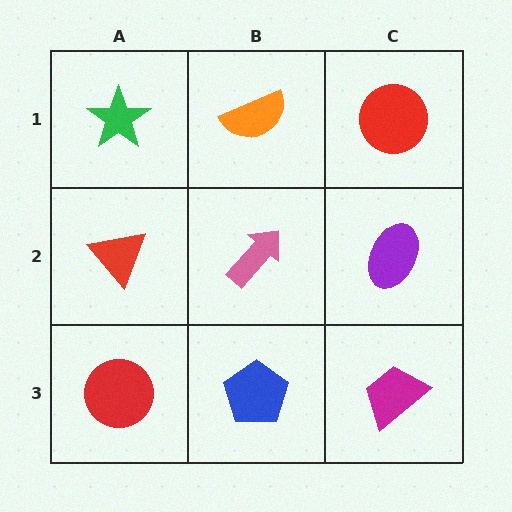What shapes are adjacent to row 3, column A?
A red triangle (row 2, column A), a blue pentagon (row 3, column B).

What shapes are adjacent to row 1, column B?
A pink arrow (row 2, column B), a green star (row 1, column A), a red circle (row 1, column C).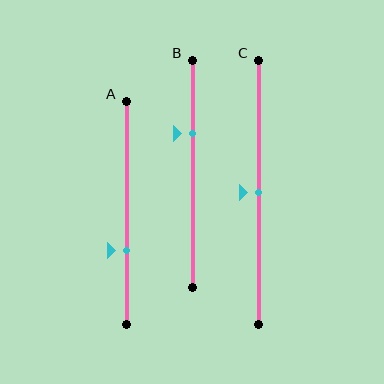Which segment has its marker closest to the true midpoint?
Segment C has its marker closest to the true midpoint.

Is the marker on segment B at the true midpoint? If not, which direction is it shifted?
No, the marker on segment B is shifted upward by about 17% of the segment length.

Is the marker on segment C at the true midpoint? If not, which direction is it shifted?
Yes, the marker on segment C is at the true midpoint.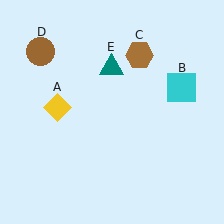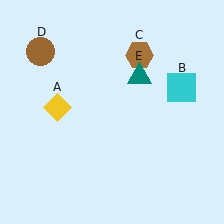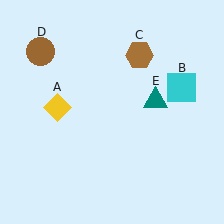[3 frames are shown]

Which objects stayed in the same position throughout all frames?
Yellow diamond (object A) and cyan square (object B) and brown hexagon (object C) and brown circle (object D) remained stationary.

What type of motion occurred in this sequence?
The teal triangle (object E) rotated clockwise around the center of the scene.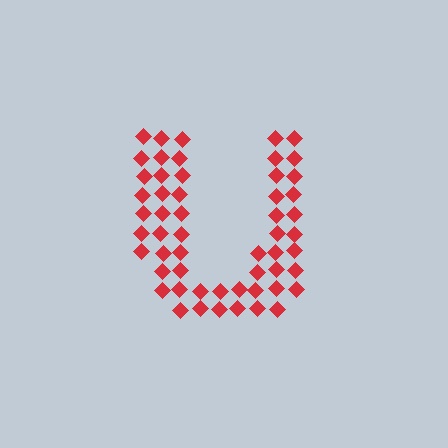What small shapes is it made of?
It is made of small diamonds.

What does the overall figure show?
The overall figure shows the letter U.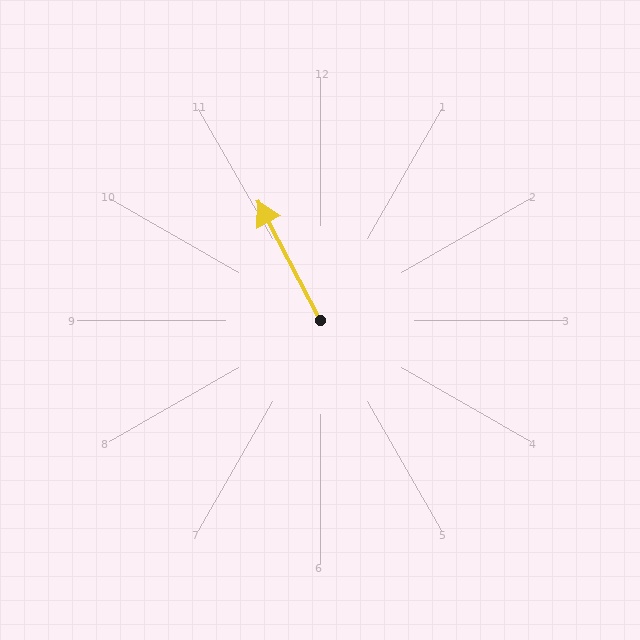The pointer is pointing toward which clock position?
Roughly 11 o'clock.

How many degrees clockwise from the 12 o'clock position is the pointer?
Approximately 332 degrees.